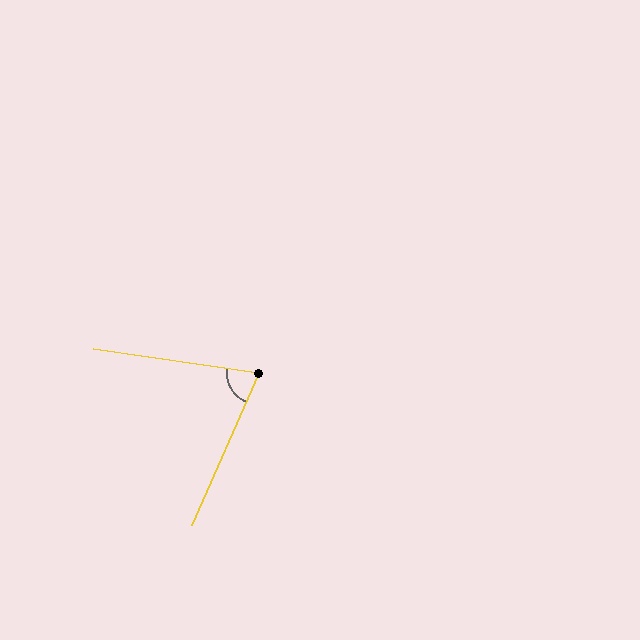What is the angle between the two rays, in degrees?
Approximately 75 degrees.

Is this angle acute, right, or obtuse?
It is acute.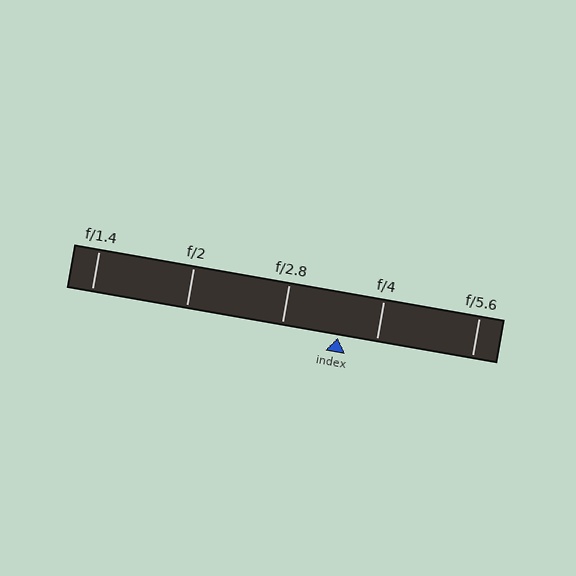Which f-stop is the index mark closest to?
The index mark is closest to f/4.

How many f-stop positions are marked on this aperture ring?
There are 5 f-stop positions marked.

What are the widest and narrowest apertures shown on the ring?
The widest aperture shown is f/1.4 and the narrowest is f/5.6.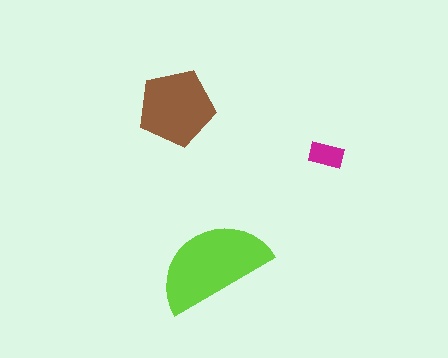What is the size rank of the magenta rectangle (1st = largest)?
3rd.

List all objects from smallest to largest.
The magenta rectangle, the brown pentagon, the lime semicircle.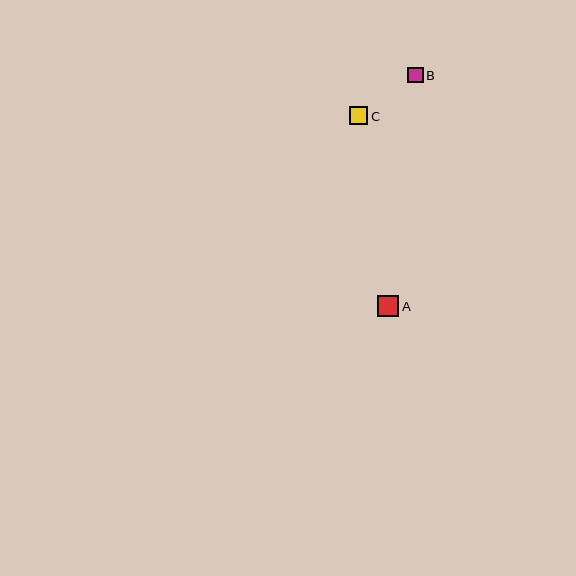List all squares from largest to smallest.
From largest to smallest: A, C, B.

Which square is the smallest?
Square B is the smallest with a size of approximately 16 pixels.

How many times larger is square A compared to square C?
Square A is approximately 1.2 times the size of square C.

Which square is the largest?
Square A is the largest with a size of approximately 21 pixels.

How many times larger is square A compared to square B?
Square A is approximately 1.3 times the size of square B.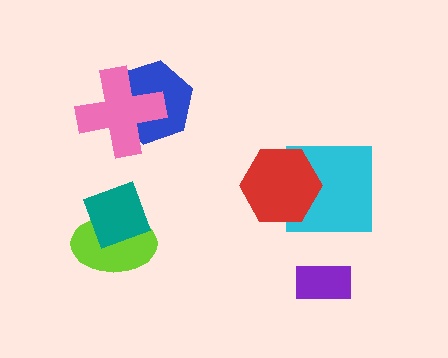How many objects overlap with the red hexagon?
1 object overlaps with the red hexagon.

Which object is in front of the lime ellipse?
The teal diamond is in front of the lime ellipse.